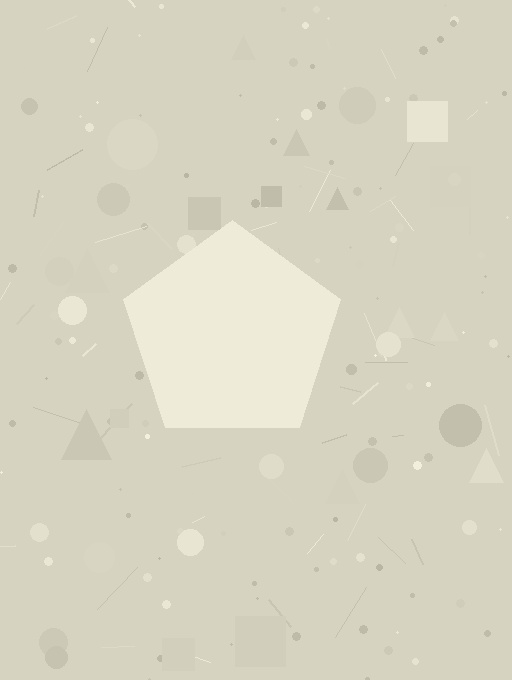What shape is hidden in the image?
A pentagon is hidden in the image.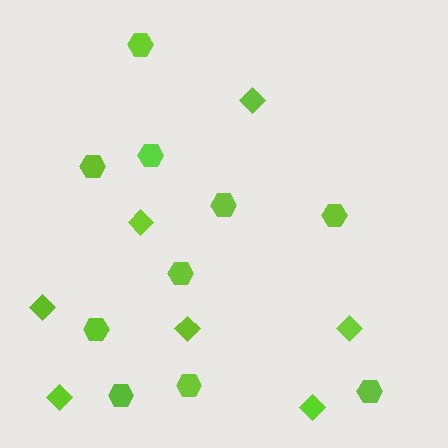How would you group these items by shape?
There are 2 groups: one group of diamonds (7) and one group of hexagons (10).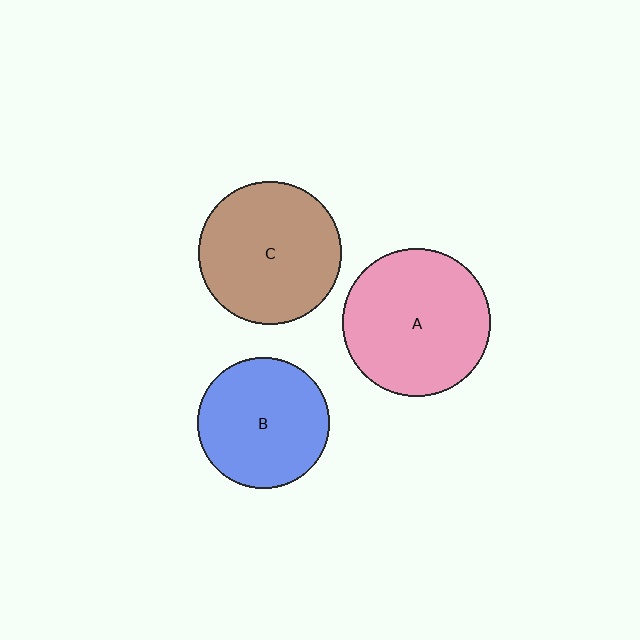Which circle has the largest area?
Circle A (pink).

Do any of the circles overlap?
No, none of the circles overlap.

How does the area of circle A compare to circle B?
Approximately 1.3 times.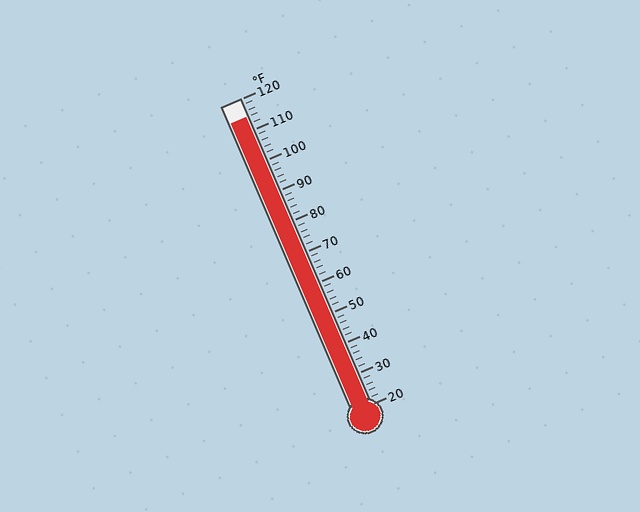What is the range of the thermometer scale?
The thermometer scale ranges from 20°F to 120°F.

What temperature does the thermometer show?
The thermometer shows approximately 114°F.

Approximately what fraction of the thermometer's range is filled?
The thermometer is filled to approximately 95% of its range.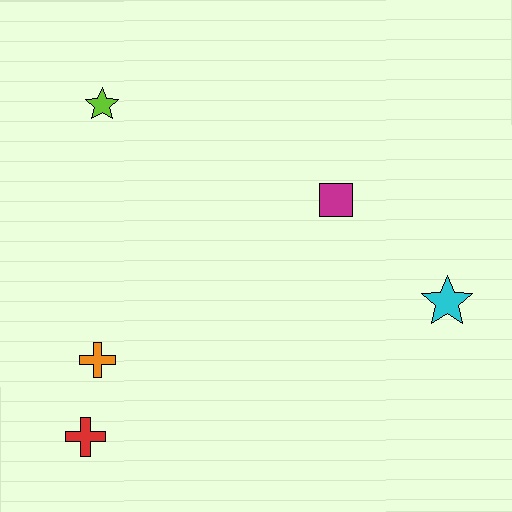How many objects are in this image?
There are 5 objects.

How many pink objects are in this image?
There are no pink objects.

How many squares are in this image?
There is 1 square.